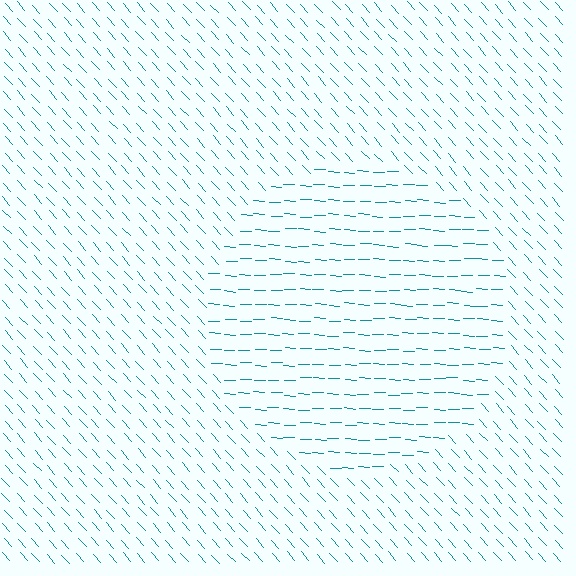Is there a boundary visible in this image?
Yes, there is a texture boundary formed by a change in line orientation.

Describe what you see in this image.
The image is filled with small teal line segments. A circle region in the image has lines oriented differently from the surrounding lines, creating a visible texture boundary.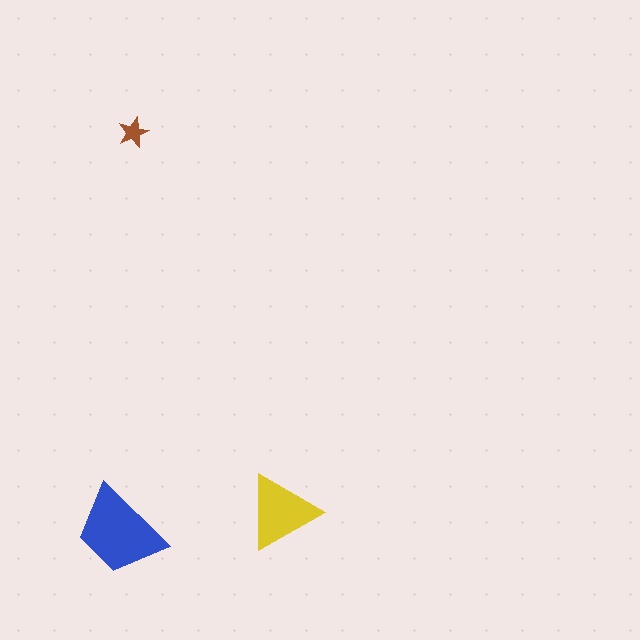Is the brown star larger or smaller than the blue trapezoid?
Smaller.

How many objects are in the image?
There are 3 objects in the image.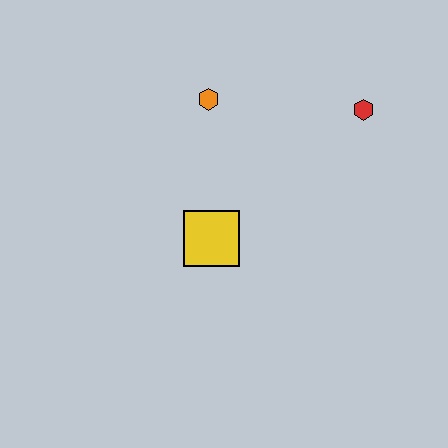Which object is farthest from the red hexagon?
The yellow square is farthest from the red hexagon.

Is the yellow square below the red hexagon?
Yes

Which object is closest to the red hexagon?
The orange hexagon is closest to the red hexagon.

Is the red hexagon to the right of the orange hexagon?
Yes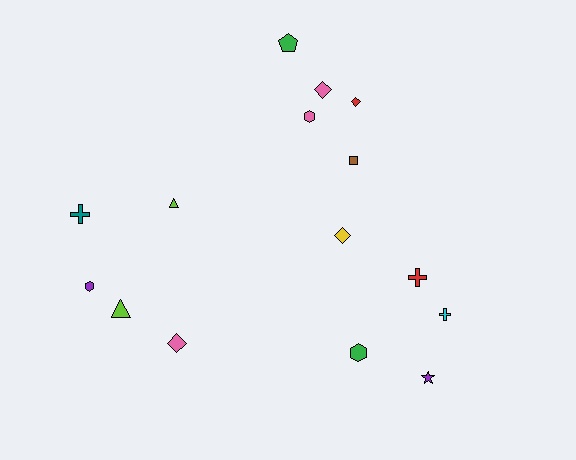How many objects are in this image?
There are 15 objects.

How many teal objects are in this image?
There is 1 teal object.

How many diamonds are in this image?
There are 4 diamonds.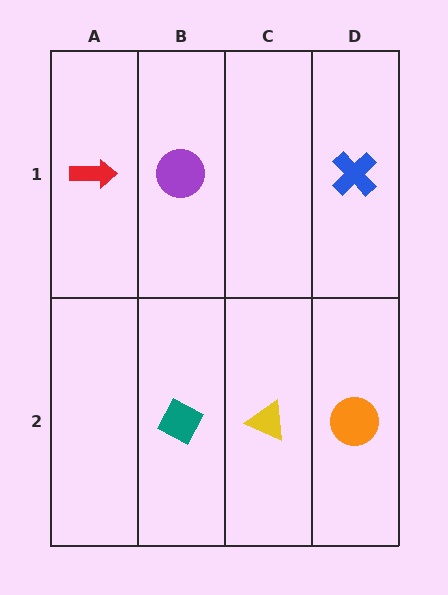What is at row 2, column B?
A teal diamond.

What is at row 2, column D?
An orange circle.